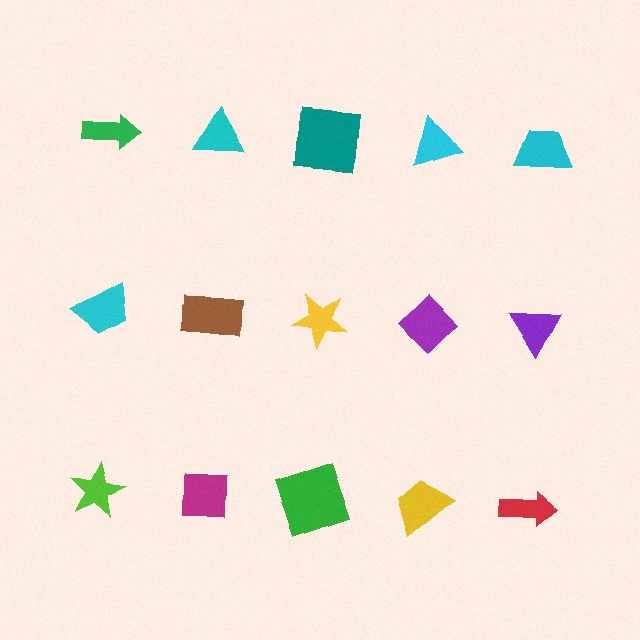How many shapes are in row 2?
5 shapes.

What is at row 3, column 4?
A yellow trapezoid.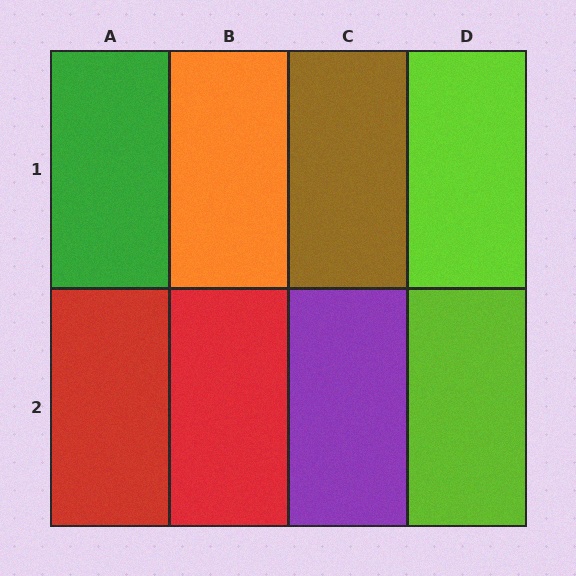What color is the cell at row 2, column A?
Red.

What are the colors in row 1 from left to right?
Green, orange, brown, lime.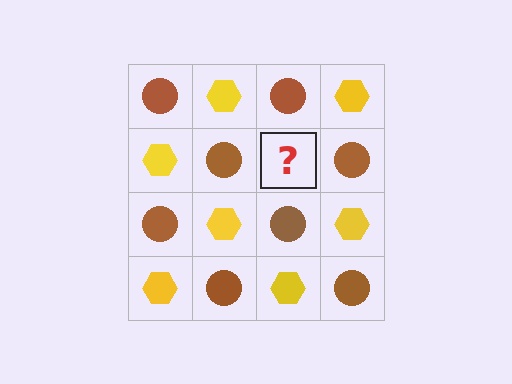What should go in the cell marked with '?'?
The missing cell should contain a yellow hexagon.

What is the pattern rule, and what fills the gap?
The rule is that it alternates brown circle and yellow hexagon in a checkerboard pattern. The gap should be filled with a yellow hexagon.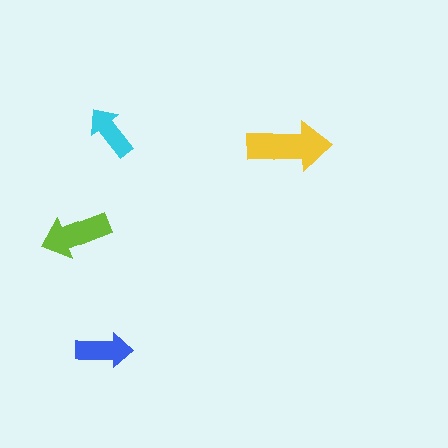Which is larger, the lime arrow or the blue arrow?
The lime one.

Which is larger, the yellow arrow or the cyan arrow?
The yellow one.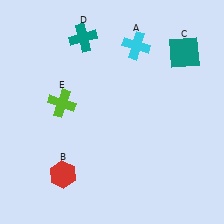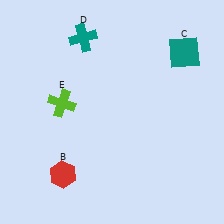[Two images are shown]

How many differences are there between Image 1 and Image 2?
There is 1 difference between the two images.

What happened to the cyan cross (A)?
The cyan cross (A) was removed in Image 2. It was in the top-right area of Image 1.